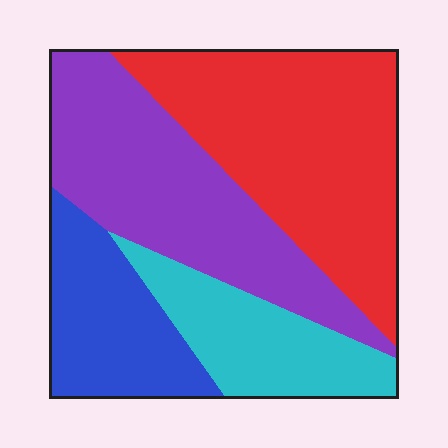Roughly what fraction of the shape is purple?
Purple covers about 30% of the shape.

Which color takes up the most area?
Red, at roughly 35%.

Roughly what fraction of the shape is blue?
Blue covers roughly 15% of the shape.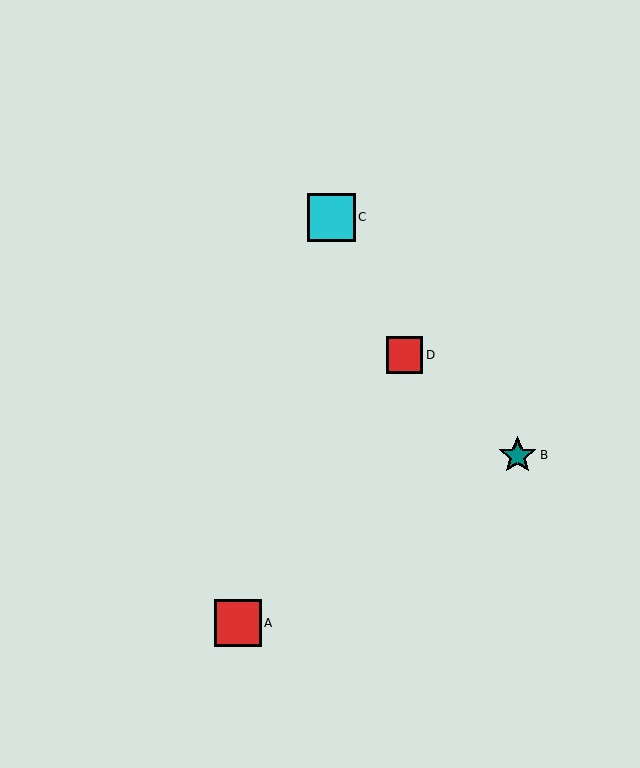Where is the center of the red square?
The center of the red square is at (238, 623).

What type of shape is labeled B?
Shape B is a teal star.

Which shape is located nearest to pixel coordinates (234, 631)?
The red square (labeled A) at (238, 623) is nearest to that location.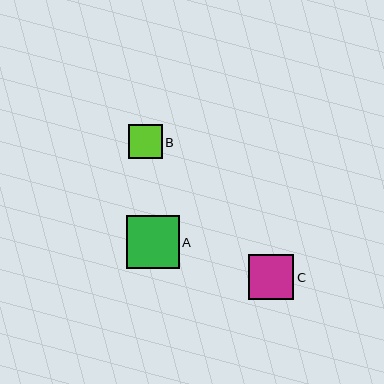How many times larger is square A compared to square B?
Square A is approximately 1.6 times the size of square B.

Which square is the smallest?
Square B is the smallest with a size of approximately 34 pixels.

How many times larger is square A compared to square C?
Square A is approximately 1.2 times the size of square C.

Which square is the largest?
Square A is the largest with a size of approximately 53 pixels.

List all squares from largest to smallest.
From largest to smallest: A, C, B.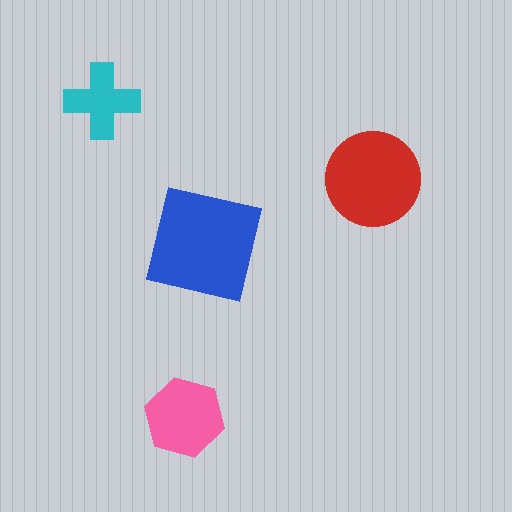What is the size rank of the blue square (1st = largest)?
1st.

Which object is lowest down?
The pink hexagon is bottommost.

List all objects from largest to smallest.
The blue square, the red circle, the pink hexagon, the cyan cross.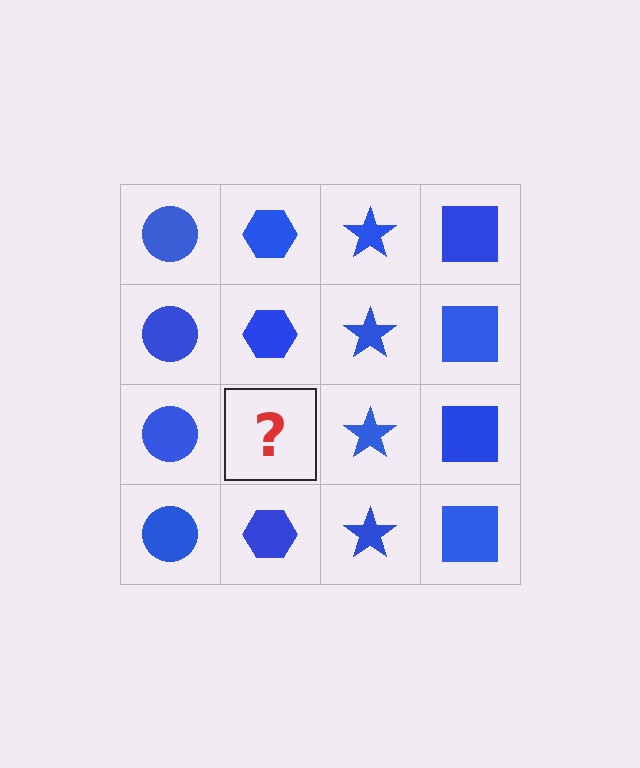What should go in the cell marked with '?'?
The missing cell should contain a blue hexagon.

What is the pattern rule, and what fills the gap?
The rule is that each column has a consistent shape. The gap should be filled with a blue hexagon.